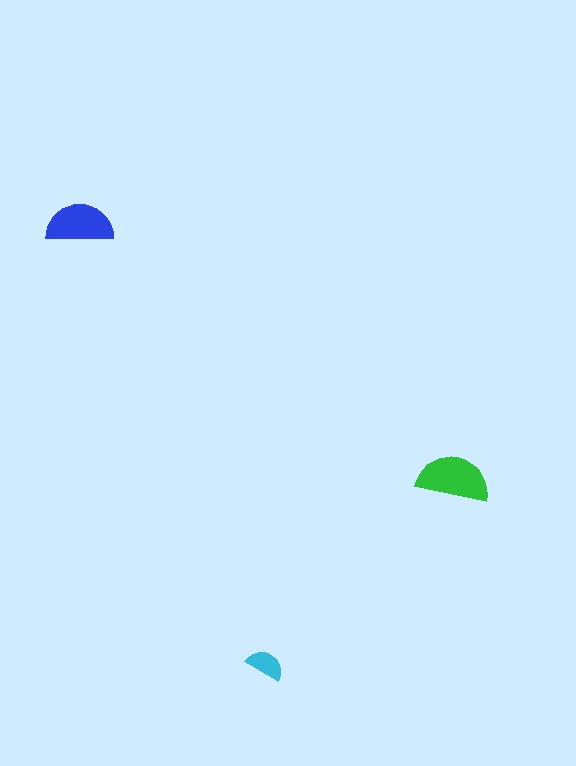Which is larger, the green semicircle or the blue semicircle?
The green one.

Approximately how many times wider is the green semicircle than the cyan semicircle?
About 2 times wider.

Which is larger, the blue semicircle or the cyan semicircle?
The blue one.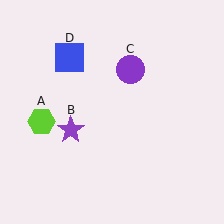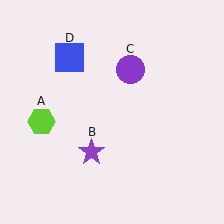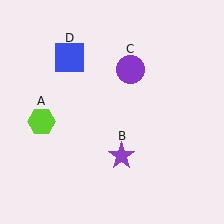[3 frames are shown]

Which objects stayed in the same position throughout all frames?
Lime hexagon (object A) and purple circle (object C) and blue square (object D) remained stationary.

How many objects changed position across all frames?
1 object changed position: purple star (object B).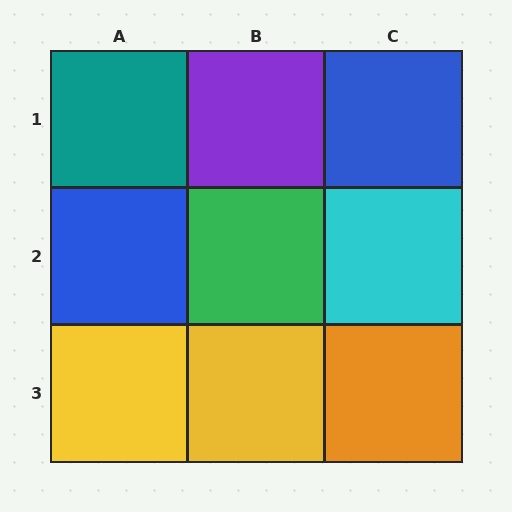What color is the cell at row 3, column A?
Yellow.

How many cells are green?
1 cell is green.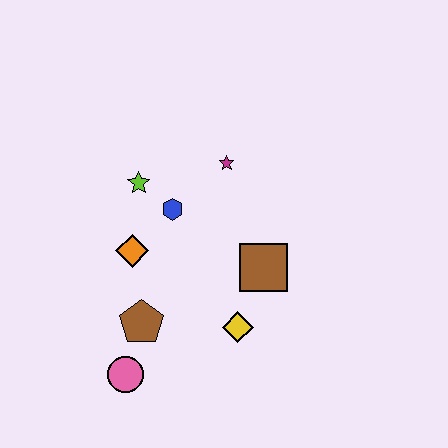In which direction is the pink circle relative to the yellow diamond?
The pink circle is to the left of the yellow diamond.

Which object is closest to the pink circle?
The brown pentagon is closest to the pink circle.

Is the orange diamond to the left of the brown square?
Yes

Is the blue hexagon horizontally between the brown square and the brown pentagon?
Yes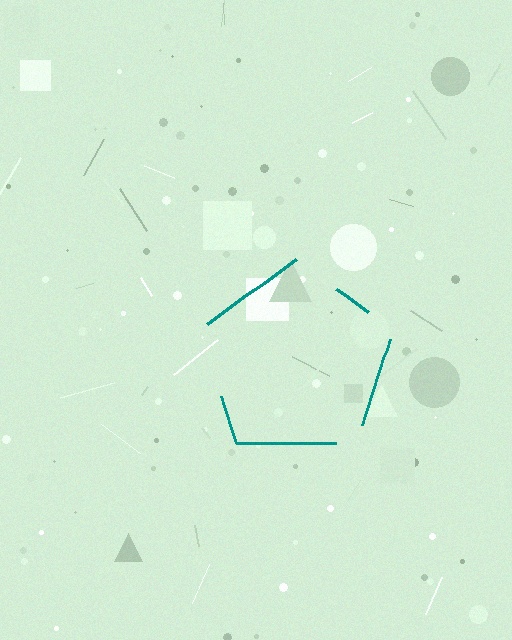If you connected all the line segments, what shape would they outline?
They would outline a pentagon.